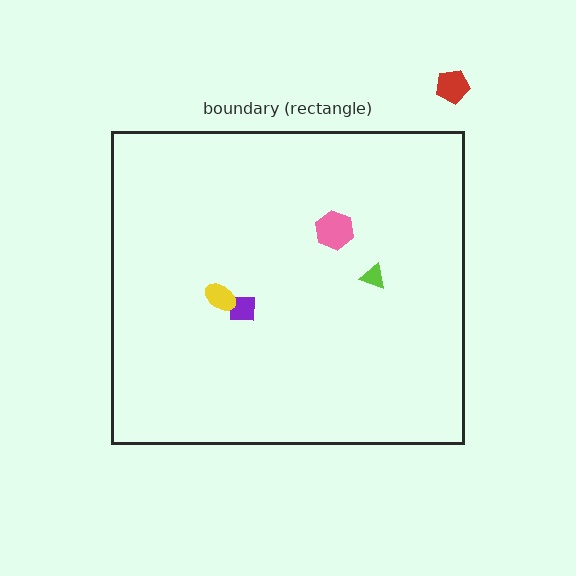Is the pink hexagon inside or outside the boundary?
Inside.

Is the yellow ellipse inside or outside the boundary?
Inside.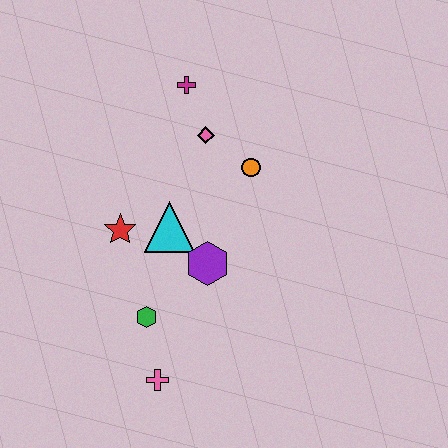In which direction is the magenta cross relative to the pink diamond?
The magenta cross is above the pink diamond.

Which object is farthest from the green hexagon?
The magenta cross is farthest from the green hexagon.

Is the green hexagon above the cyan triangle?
No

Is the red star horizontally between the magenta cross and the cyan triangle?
No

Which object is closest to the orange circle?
The pink diamond is closest to the orange circle.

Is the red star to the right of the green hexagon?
No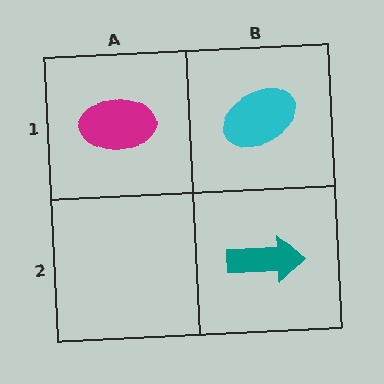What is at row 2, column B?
A teal arrow.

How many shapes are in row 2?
1 shape.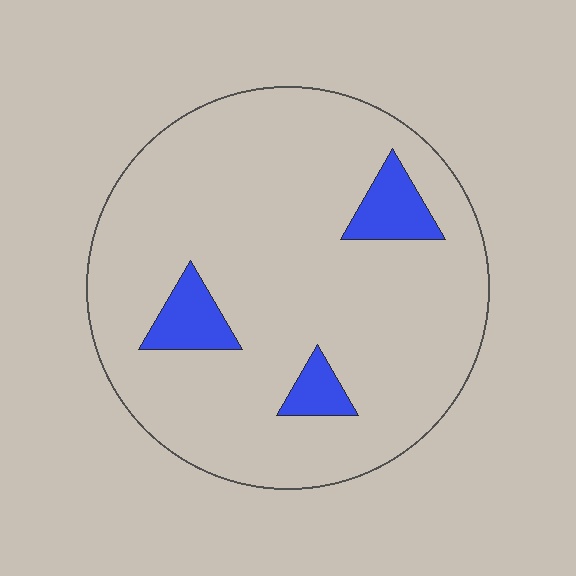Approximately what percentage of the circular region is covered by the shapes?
Approximately 10%.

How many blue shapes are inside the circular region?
3.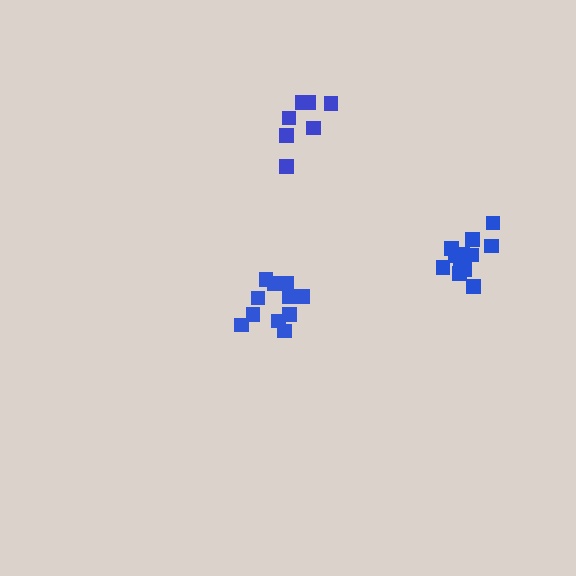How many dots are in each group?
Group 1: 11 dots, Group 2: 7 dots, Group 3: 12 dots (30 total).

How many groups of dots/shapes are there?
There are 3 groups.